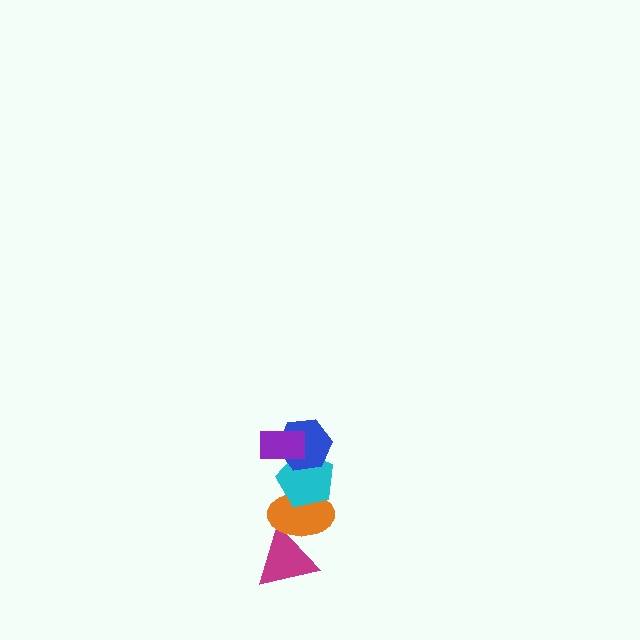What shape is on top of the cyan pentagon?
The blue hexagon is on top of the cyan pentagon.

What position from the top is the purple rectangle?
The purple rectangle is 1st from the top.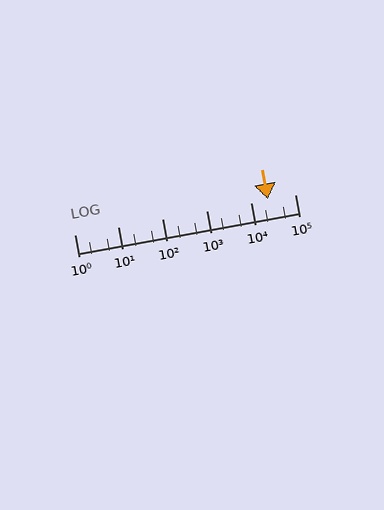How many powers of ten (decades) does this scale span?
The scale spans 5 decades, from 1 to 100000.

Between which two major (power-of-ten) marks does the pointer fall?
The pointer is between 10000 and 100000.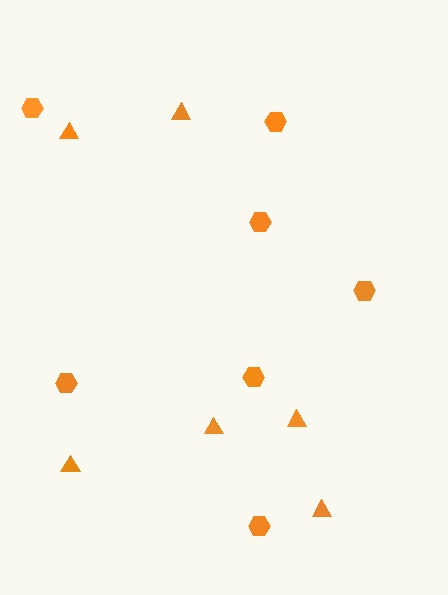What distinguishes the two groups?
There are 2 groups: one group of hexagons (7) and one group of triangles (6).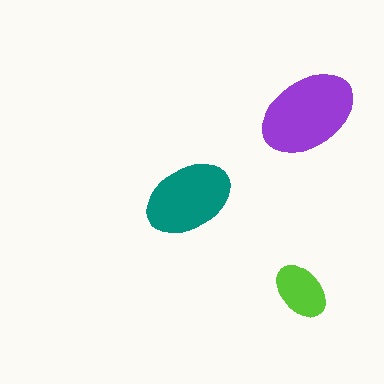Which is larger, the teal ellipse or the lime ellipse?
The teal one.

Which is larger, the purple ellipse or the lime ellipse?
The purple one.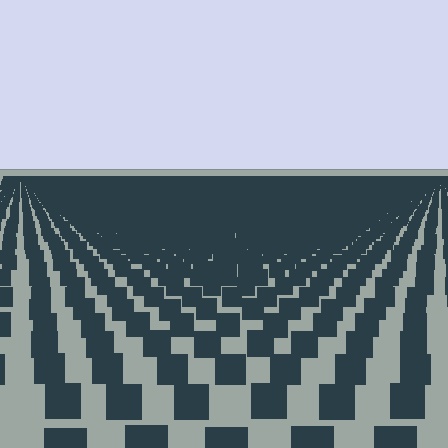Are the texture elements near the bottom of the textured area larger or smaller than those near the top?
Larger. Near the bottom, elements are closer to the viewer and appear at a bigger on-screen size.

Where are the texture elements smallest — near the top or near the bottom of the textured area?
Near the top.